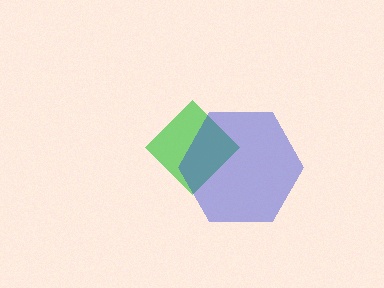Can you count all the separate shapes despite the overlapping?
Yes, there are 2 separate shapes.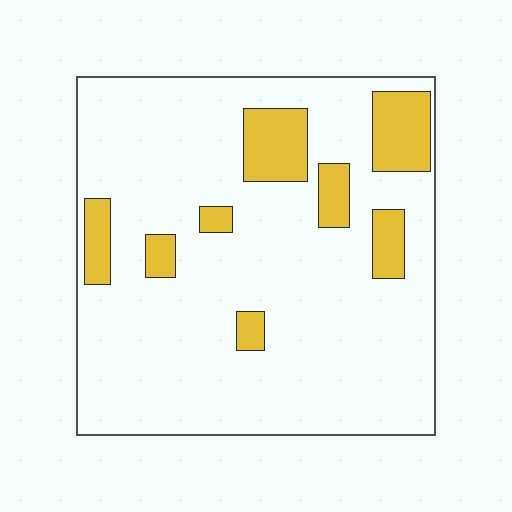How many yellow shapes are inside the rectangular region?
8.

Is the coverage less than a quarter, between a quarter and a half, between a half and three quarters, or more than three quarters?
Less than a quarter.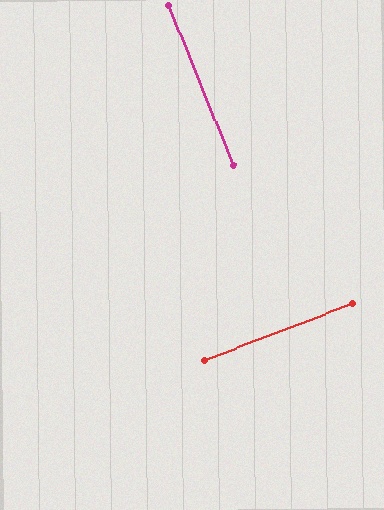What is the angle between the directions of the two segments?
Approximately 89 degrees.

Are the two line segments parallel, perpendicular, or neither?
Perpendicular — they meet at approximately 89°.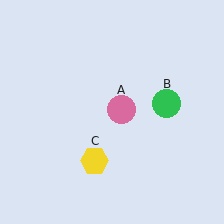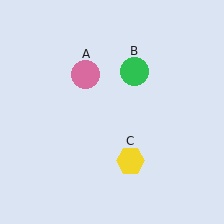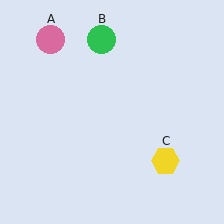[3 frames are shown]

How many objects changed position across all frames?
3 objects changed position: pink circle (object A), green circle (object B), yellow hexagon (object C).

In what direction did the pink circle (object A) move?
The pink circle (object A) moved up and to the left.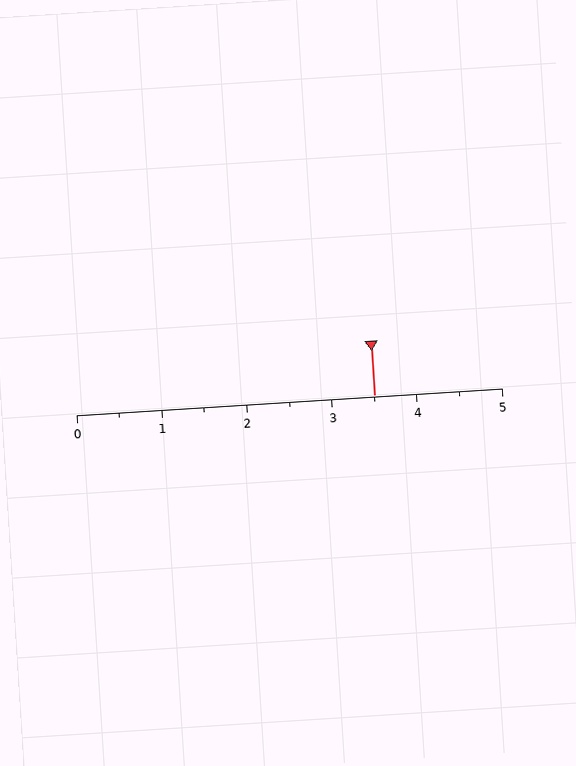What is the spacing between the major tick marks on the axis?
The major ticks are spaced 1 apart.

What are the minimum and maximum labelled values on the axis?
The axis runs from 0 to 5.